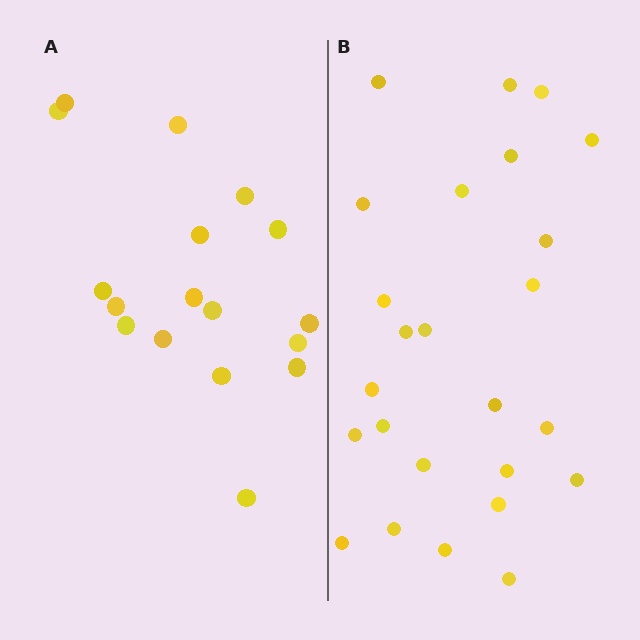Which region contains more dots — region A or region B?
Region B (the right region) has more dots.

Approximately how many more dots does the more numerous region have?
Region B has roughly 8 or so more dots than region A.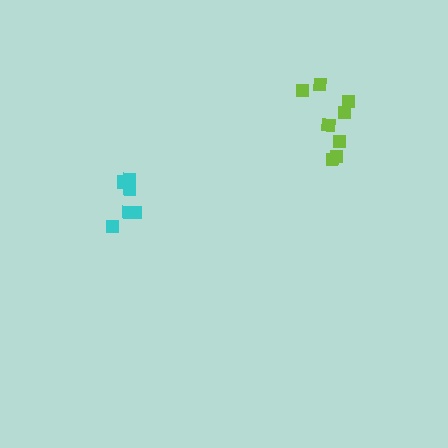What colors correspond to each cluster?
The clusters are colored: cyan, lime.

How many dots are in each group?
Group 1: 6 dots, Group 2: 8 dots (14 total).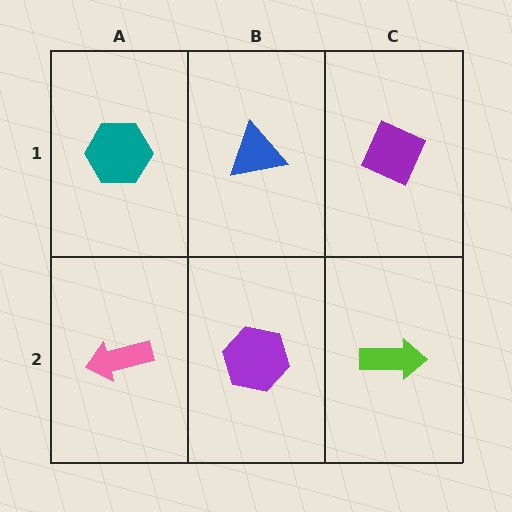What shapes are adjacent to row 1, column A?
A pink arrow (row 2, column A), a blue triangle (row 1, column B).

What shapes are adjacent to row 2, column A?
A teal hexagon (row 1, column A), a purple hexagon (row 2, column B).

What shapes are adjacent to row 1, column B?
A purple hexagon (row 2, column B), a teal hexagon (row 1, column A), a purple diamond (row 1, column C).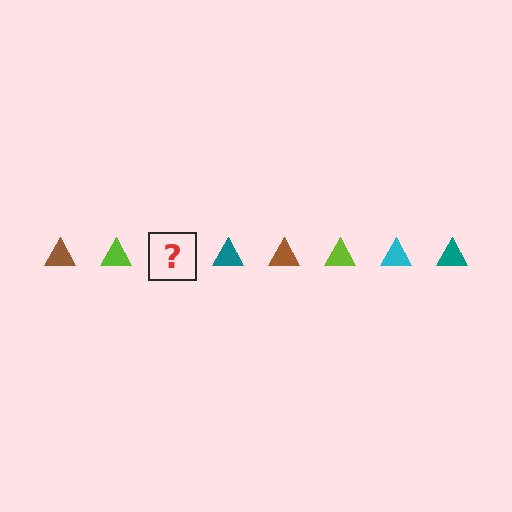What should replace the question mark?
The question mark should be replaced with a cyan triangle.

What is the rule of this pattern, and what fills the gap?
The rule is that the pattern cycles through brown, lime, cyan, teal triangles. The gap should be filled with a cyan triangle.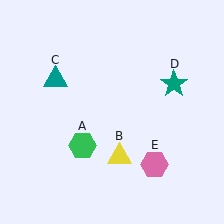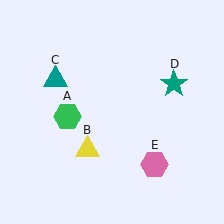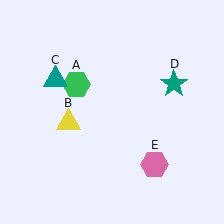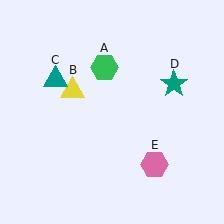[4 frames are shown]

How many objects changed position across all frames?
2 objects changed position: green hexagon (object A), yellow triangle (object B).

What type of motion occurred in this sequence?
The green hexagon (object A), yellow triangle (object B) rotated clockwise around the center of the scene.